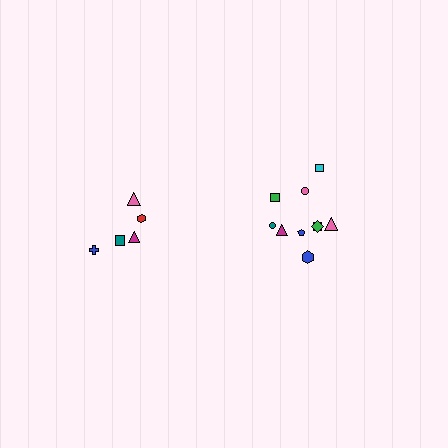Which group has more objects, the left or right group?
The right group.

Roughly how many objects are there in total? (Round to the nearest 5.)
Roughly 15 objects in total.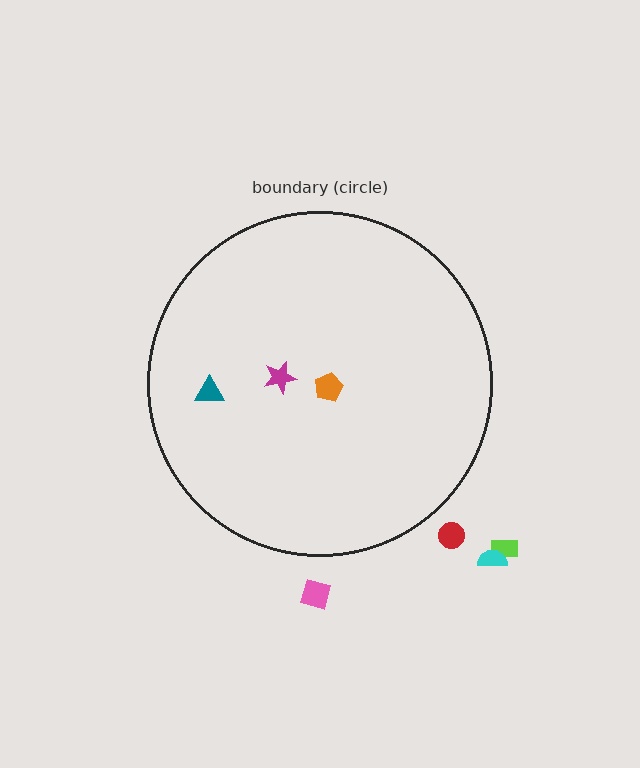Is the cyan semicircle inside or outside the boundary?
Outside.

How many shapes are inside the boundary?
3 inside, 4 outside.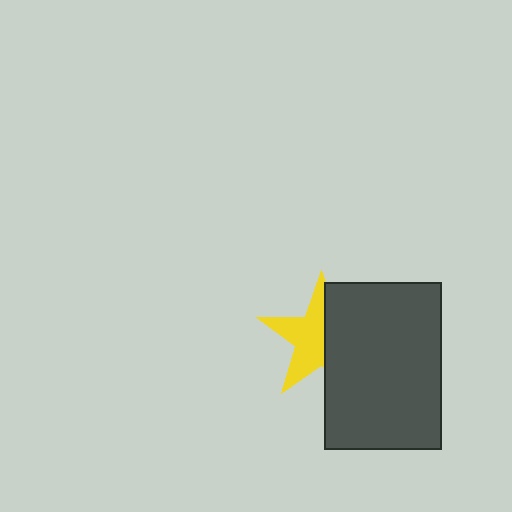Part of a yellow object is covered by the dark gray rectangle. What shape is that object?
It is a star.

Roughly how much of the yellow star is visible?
About half of it is visible (roughly 54%).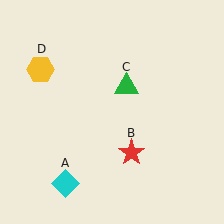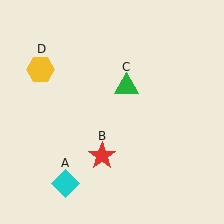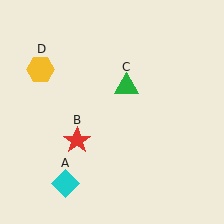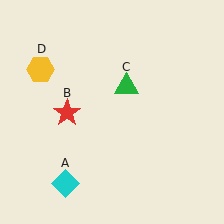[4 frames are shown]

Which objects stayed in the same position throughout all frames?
Cyan diamond (object A) and green triangle (object C) and yellow hexagon (object D) remained stationary.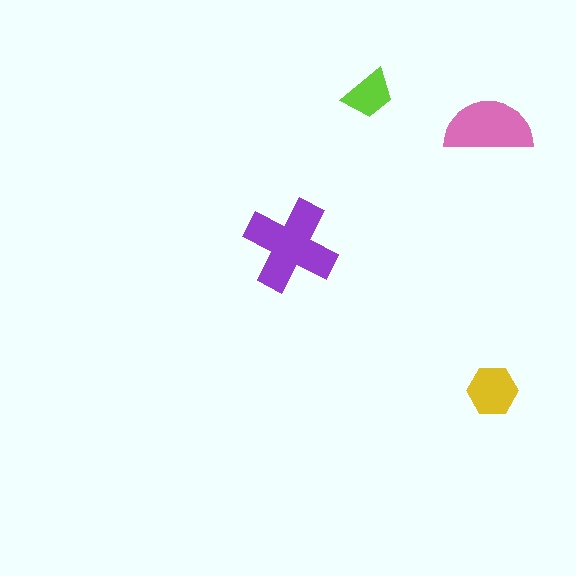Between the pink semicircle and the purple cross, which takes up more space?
The purple cross.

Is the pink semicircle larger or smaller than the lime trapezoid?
Larger.